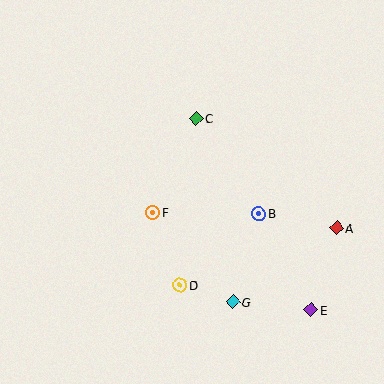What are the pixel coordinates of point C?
Point C is at (196, 118).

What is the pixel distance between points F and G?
The distance between F and G is 120 pixels.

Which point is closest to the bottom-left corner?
Point D is closest to the bottom-left corner.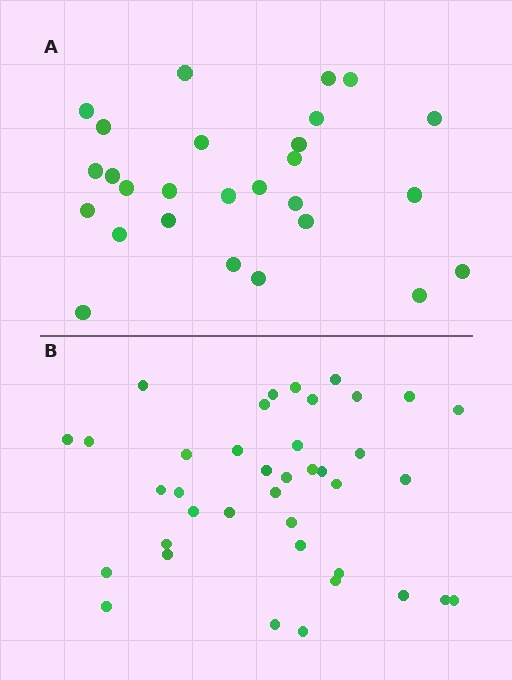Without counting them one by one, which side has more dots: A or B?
Region B (the bottom region) has more dots.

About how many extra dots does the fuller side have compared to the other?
Region B has roughly 12 or so more dots than region A.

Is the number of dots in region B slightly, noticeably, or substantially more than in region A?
Region B has noticeably more, but not dramatically so. The ratio is roughly 1.4 to 1.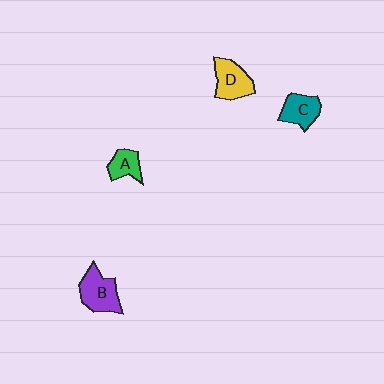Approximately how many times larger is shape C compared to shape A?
Approximately 1.3 times.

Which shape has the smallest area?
Shape A (green).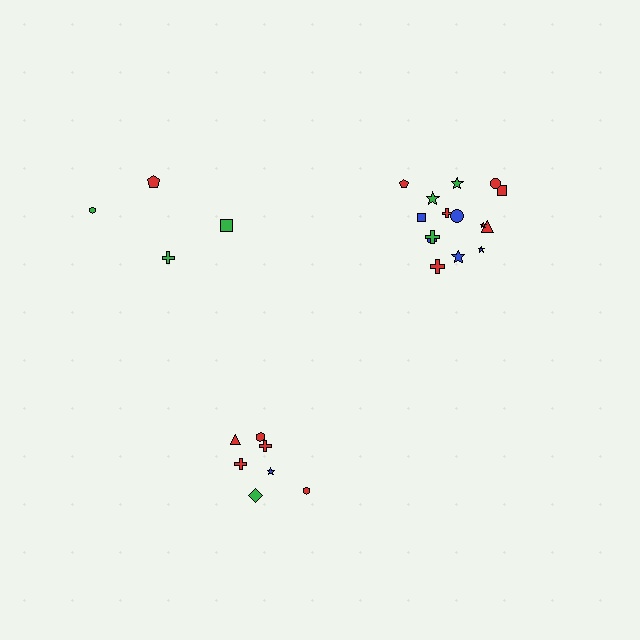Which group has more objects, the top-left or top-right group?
The top-right group.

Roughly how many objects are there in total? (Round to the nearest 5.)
Roughly 25 objects in total.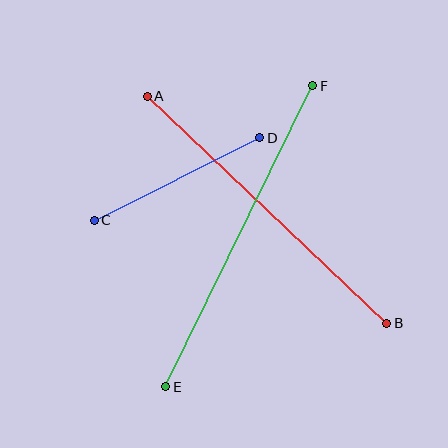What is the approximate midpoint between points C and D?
The midpoint is at approximately (177, 179) pixels.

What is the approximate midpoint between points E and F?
The midpoint is at approximately (239, 236) pixels.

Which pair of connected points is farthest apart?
Points E and F are farthest apart.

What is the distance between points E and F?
The distance is approximately 335 pixels.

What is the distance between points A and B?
The distance is approximately 330 pixels.